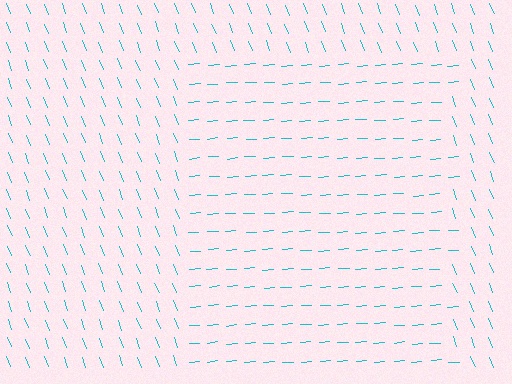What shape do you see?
I see a rectangle.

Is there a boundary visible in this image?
Yes, there is a texture boundary formed by a change in line orientation.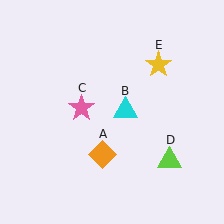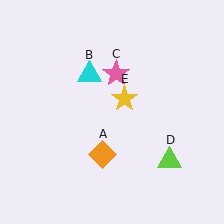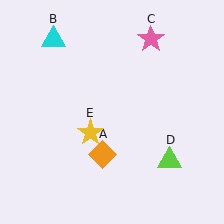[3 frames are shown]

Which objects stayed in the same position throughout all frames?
Orange diamond (object A) and lime triangle (object D) remained stationary.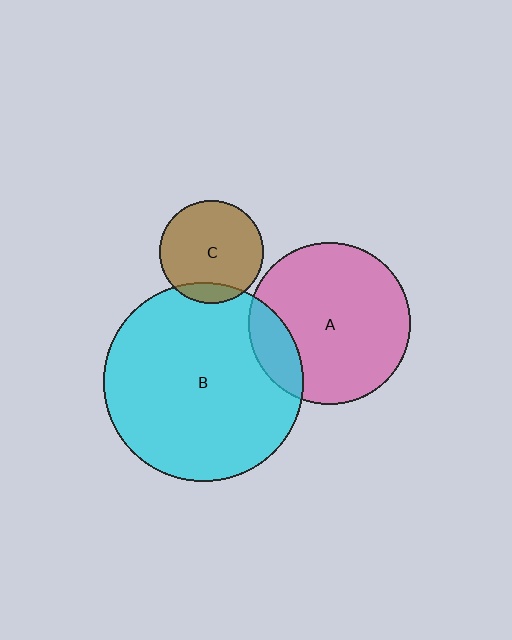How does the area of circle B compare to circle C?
Approximately 3.7 times.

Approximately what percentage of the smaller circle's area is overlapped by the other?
Approximately 15%.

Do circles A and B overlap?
Yes.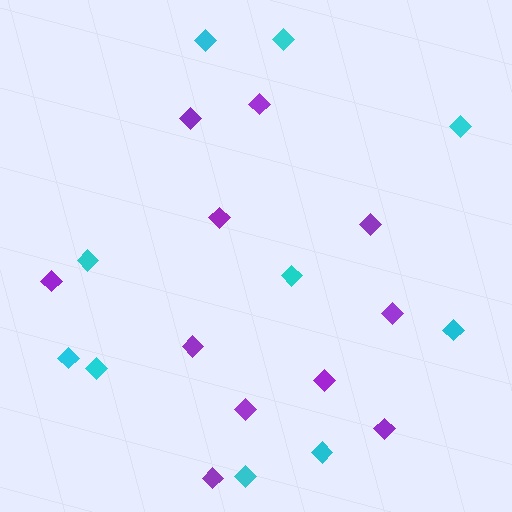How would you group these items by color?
There are 2 groups: one group of purple diamonds (11) and one group of cyan diamonds (10).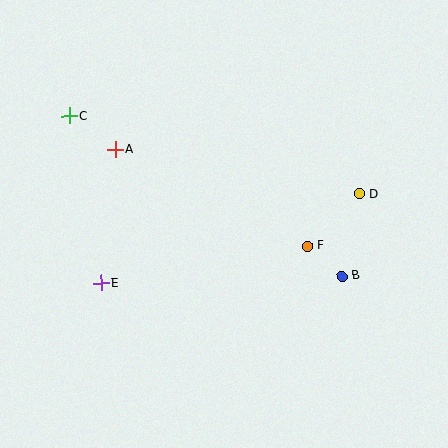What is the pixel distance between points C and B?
The distance between C and B is 316 pixels.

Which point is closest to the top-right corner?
Point D is closest to the top-right corner.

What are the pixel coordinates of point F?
Point F is at (307, 246).